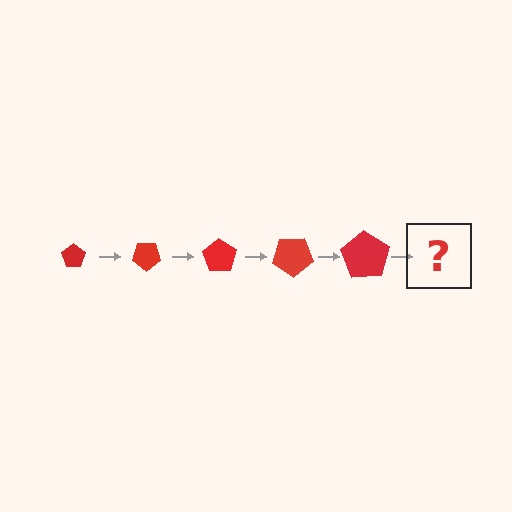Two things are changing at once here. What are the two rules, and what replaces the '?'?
The two rules are that the pentagon grows larger each step and it rotates 35 degrees each step. The '?' should be a pentagon, larger than the previous one and rotated 175 degrees from the start.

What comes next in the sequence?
The next element should be a pentagon, larger than the previous one and rotated 175 degrees from the start.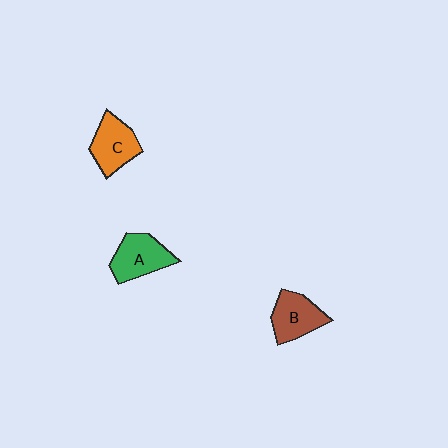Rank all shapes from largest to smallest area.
From largest to smallest: A (green), C (orange), B (brown).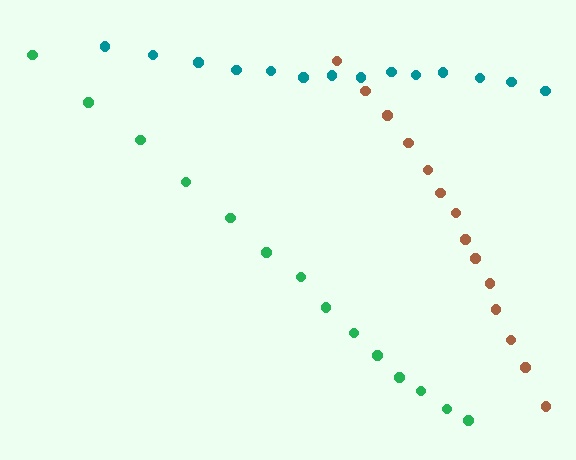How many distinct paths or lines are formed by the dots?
There are 3 distinct paths.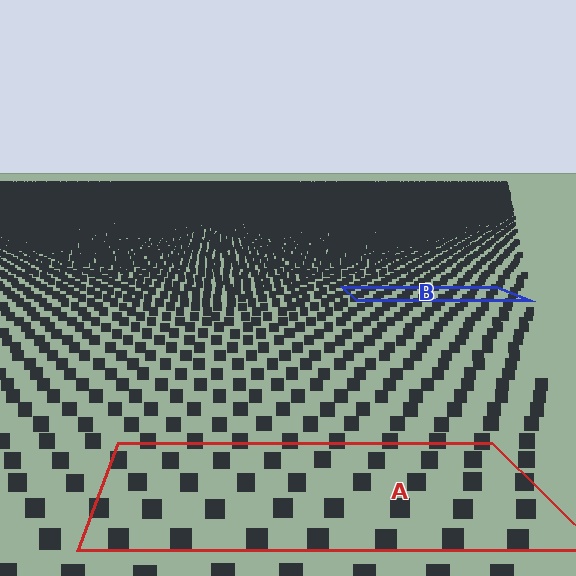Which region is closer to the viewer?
Region A is closer. The texture elements there are larger and more spread out.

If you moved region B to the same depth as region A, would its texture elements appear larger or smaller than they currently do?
They would appear larger. At a closer depth, the same texture elements are projected at a bigger on-screen size.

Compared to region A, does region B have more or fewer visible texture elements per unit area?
Region B has more texture elements per unit area — they are packed more densely because it is farther away.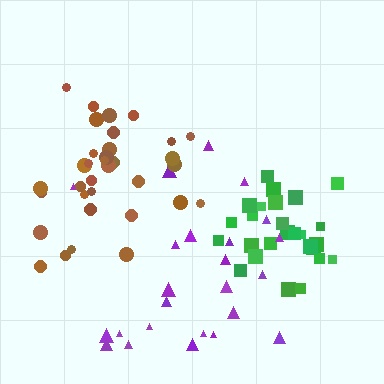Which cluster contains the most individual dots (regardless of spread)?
Brown (35).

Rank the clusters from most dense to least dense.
green, brown, purple.